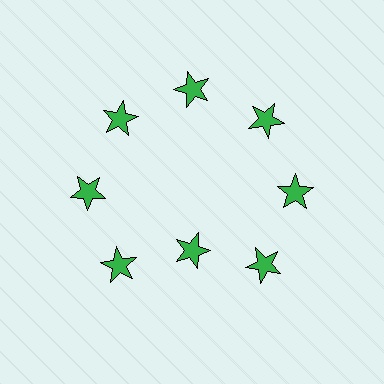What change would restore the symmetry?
The symmetry would be restored by moving it outward, back onto the ring so that all 8 stars sit at equal angles and equal distance from the center.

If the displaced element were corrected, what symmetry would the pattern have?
It would have 8-fold rotational symmetry — the pattern would map onto itself every 45 degrees.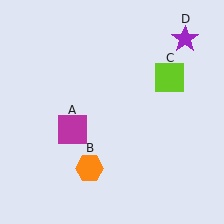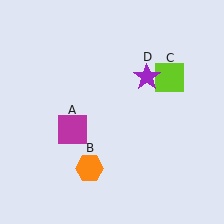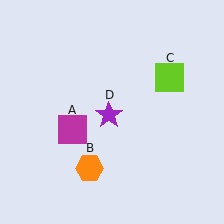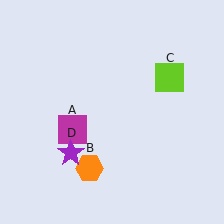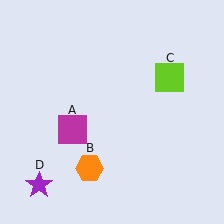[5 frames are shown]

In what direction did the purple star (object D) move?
The purple star (object D) moved down and to the left.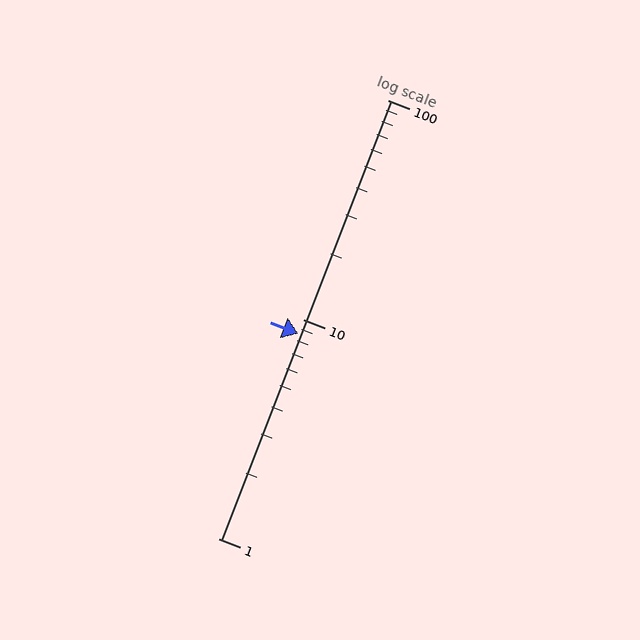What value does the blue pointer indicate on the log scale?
The pointer indicates approximately 8.6.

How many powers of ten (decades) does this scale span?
The scale spans 2 decades, from 1 to 100.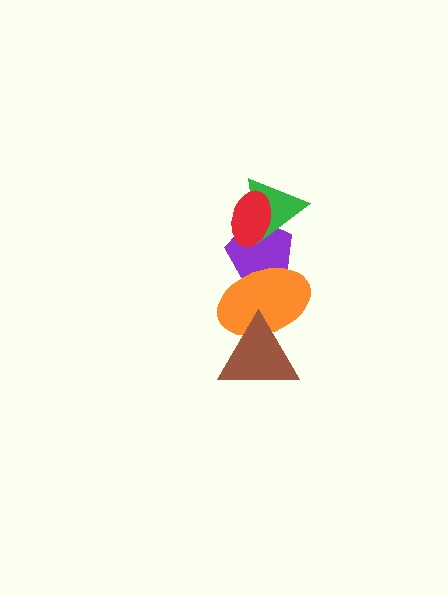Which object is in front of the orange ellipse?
The brown triangle is in front of the orange ellipse.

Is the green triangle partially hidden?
Yes, it is partially covered by another shape.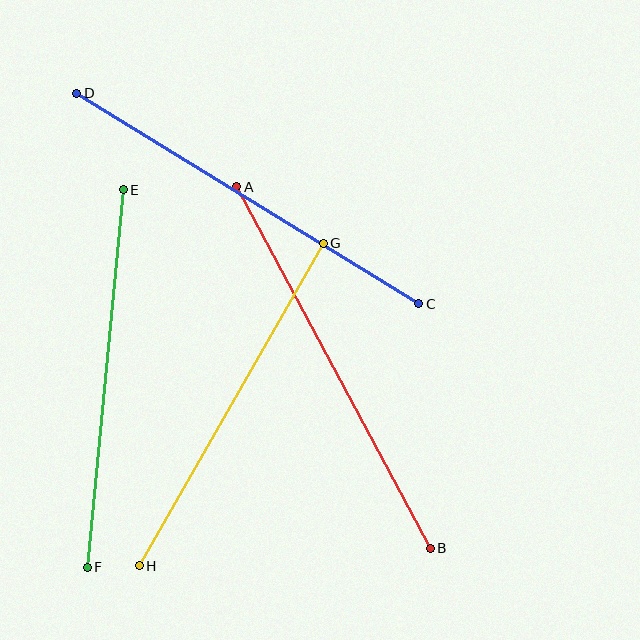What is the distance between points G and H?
The distance is approximately 371 pixels.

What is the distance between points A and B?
The distance is approximately 410 pixels.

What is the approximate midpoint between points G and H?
The midpoint is at approximately (231, 405) pixels.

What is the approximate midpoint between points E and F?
The midpoint is at approximately (105, 378) pixels.